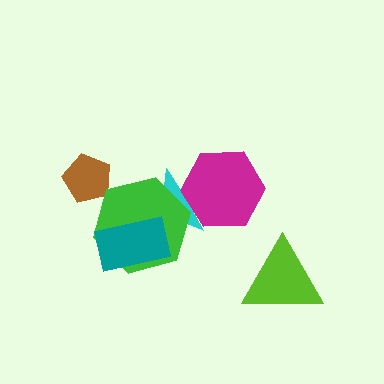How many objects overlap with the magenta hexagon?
1 object overlaps with the magenta hexagon.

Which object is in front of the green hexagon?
The teal rectangle is in front of the green hexagon.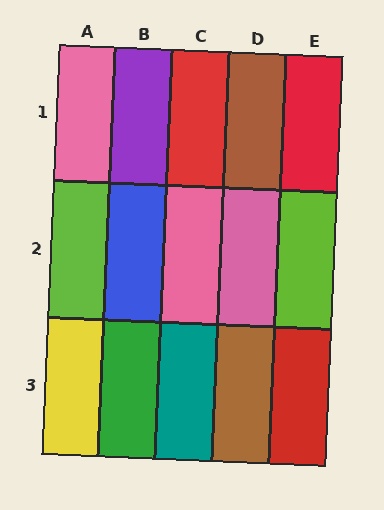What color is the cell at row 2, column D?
Pink.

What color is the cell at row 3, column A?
Yellow.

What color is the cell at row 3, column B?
Green.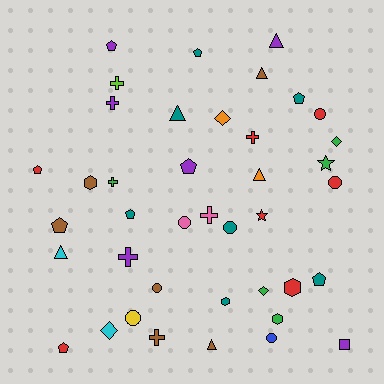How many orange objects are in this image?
There are 2 orange objects.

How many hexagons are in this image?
There are 4 hexagons.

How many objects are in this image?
There are 40 objects.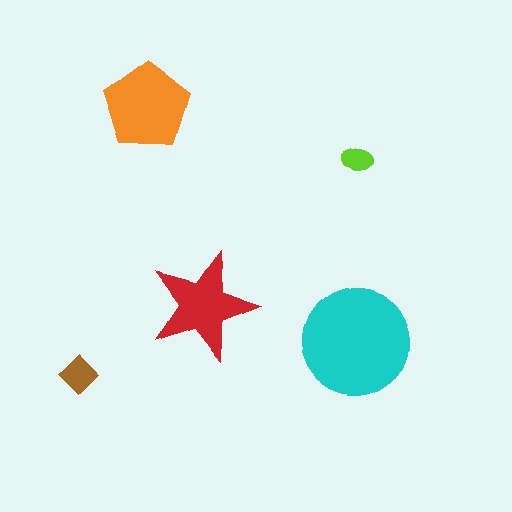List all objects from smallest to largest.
The lime ellipse, the brown diamond, the red star, the orange pentagon, the cyan circle.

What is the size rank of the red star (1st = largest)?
3rd.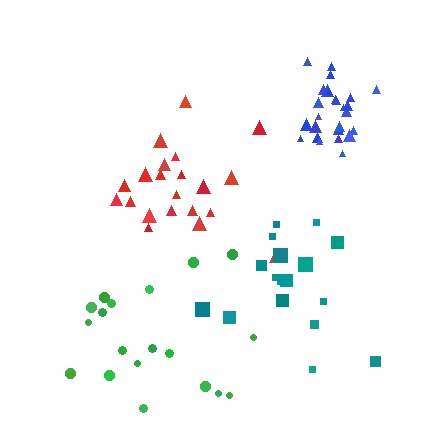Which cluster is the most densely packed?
Blue.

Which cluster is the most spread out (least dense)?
Green.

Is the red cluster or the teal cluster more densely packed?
Red.